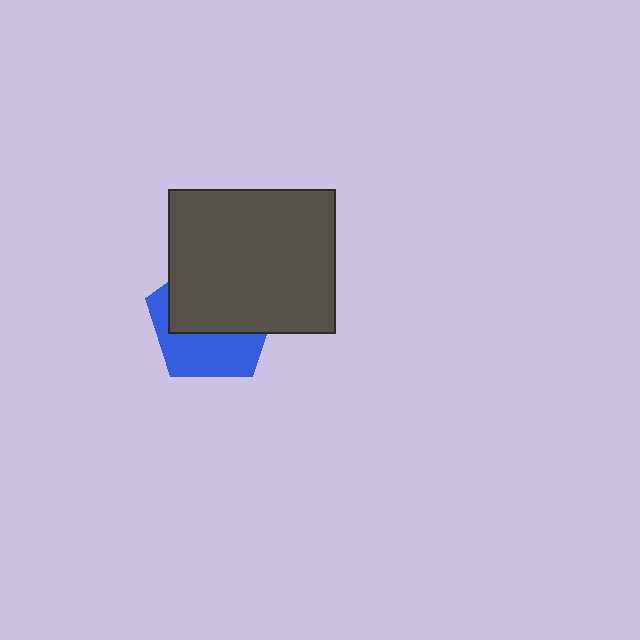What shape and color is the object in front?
The object in front is a dark gray rectangle.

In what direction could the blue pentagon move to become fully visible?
The blue pentagon could move down. That would shift it out from behind the dark gray rectangle entirely.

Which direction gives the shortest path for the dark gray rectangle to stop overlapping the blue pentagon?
Moving up gives the shortest separation.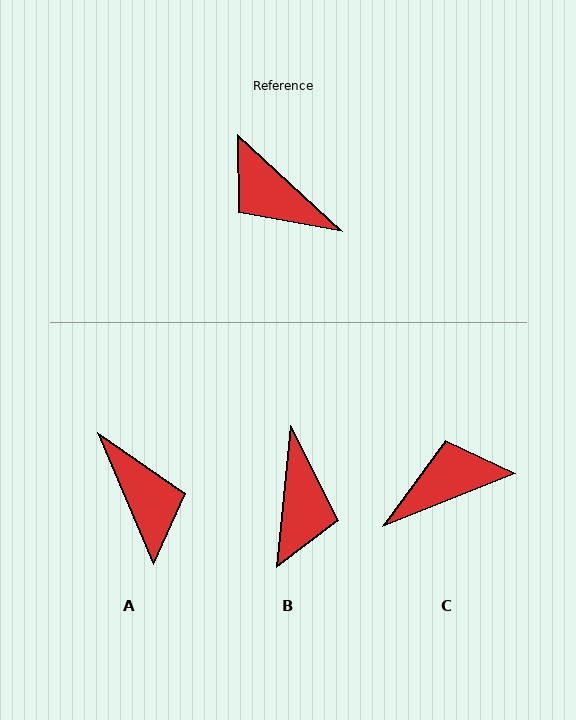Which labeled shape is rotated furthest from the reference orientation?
A, about 156 degrees away.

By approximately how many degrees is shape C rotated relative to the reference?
Approximately 116 degrees clockwise.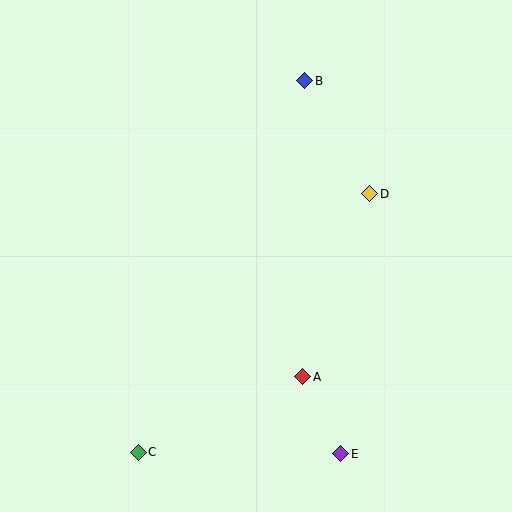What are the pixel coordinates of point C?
Point C is at (138, 452).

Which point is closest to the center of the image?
Point D at (370, 194) is closest to the center.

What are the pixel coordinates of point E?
Point E is at (341, 454).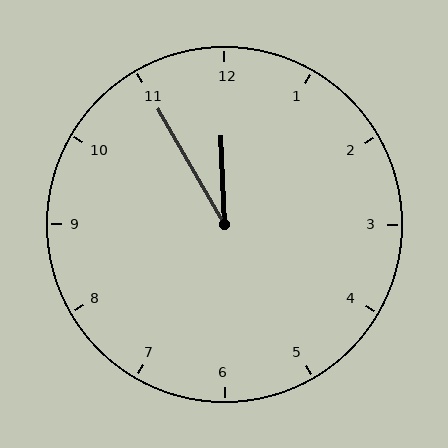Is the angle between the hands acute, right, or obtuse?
It is acute.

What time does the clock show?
11:55.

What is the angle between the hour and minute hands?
Approximately 28 degrees.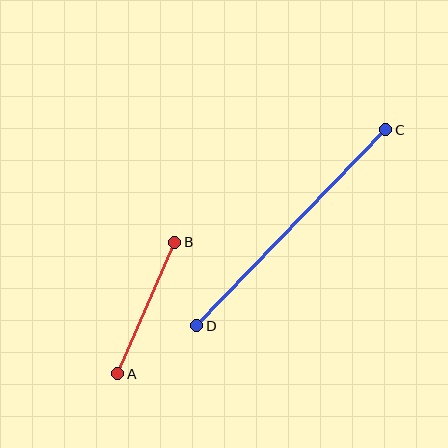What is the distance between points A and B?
The distance is approximately 143 pixels.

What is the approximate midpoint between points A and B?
The midpoint is at approximately (146, 308) pixels.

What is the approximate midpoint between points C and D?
The midpoint is at approximately (291, 228) pixels.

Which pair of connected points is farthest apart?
Points C and D are farthest apart.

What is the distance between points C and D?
The distance is approximately 273 pixels.